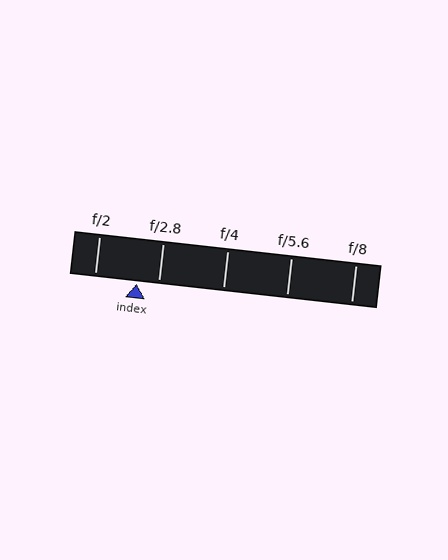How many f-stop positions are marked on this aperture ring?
There are 5 f-stop positions marked.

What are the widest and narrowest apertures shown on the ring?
The widest aperture shown is f/2 and the narrowest is f/8.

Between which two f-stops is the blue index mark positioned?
The index mark is between f/2 and f/2.8.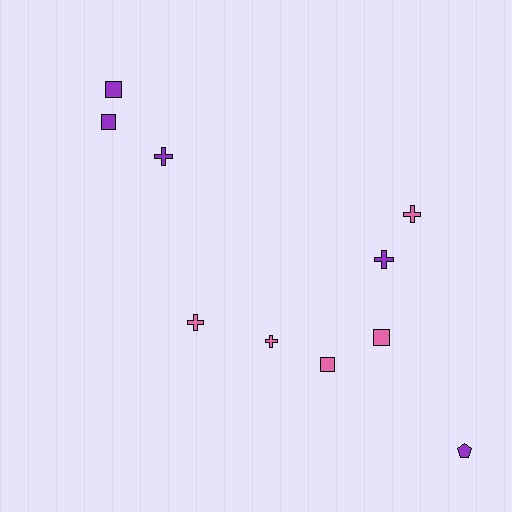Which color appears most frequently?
Pink, with 5 objects.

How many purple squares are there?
There are 2 purple squares.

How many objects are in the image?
There are 10 objects.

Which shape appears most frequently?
Cross, with 5 objects.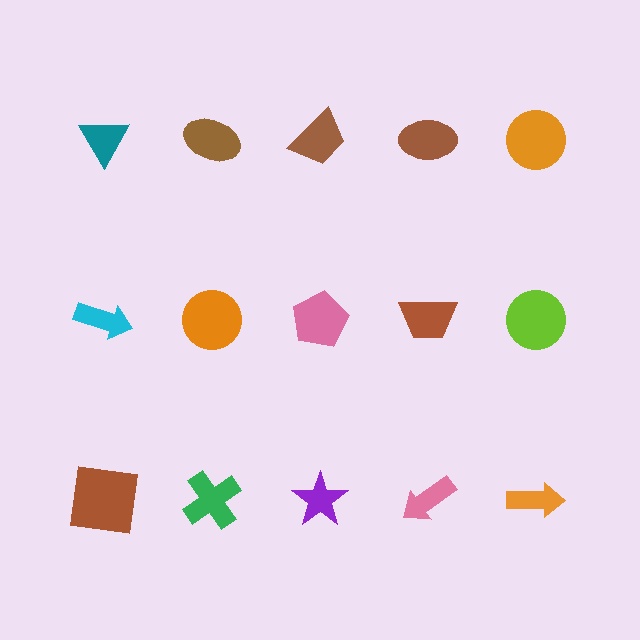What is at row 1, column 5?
An orange circle.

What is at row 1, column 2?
A brown ellipse.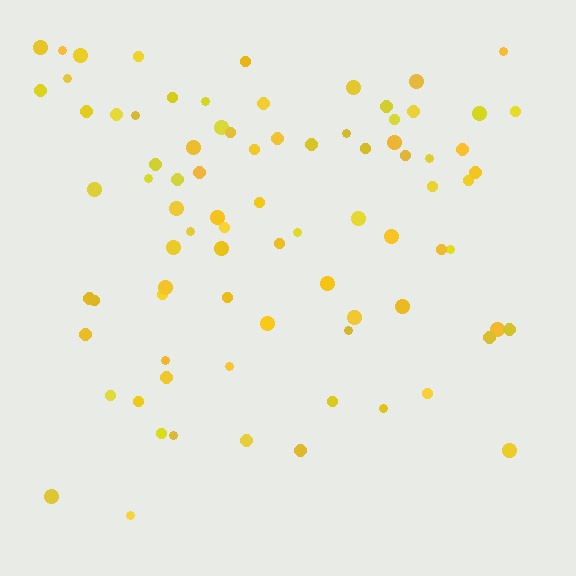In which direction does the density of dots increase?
From bottom to top, with the top side densest.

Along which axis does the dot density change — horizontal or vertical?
Vertical.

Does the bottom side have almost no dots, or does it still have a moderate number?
Still a moderate number, just noticeably fewer than the top.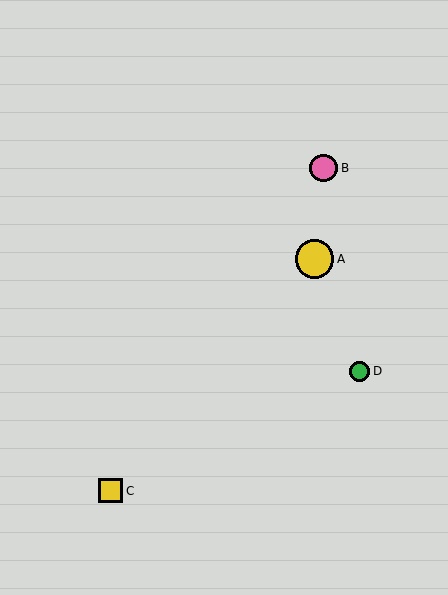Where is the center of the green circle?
The center of the green circle is at (360, 371).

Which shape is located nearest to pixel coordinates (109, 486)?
The yellow square (labeled C) at (110, 491) is nearest to that location.